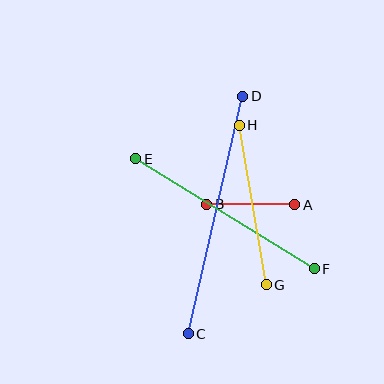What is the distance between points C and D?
The distance is approximately 244 pixels.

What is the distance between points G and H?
The distance is approximately 162 pixels.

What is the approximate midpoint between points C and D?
The midpoint is at approximately (215, 215) pixels.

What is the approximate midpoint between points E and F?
The midpoint is at approximately (225, 214) pixels.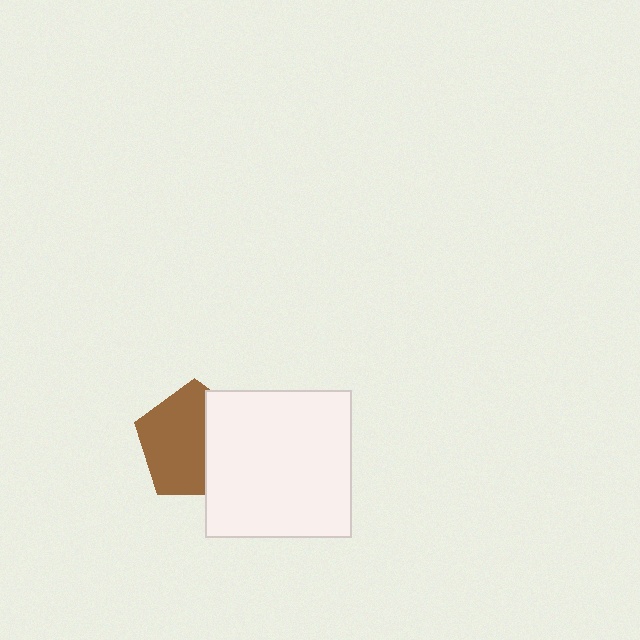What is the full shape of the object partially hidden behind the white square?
The partially hidden object is a brown pentagon.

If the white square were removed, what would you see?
You would see the complete brown pentagon.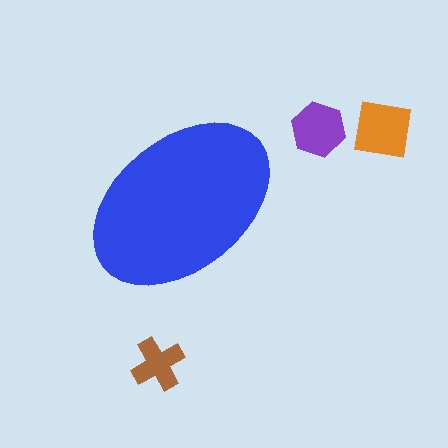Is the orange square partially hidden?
No, the orange square is fully visible.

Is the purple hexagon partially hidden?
No, the purple hexagon is fully visible.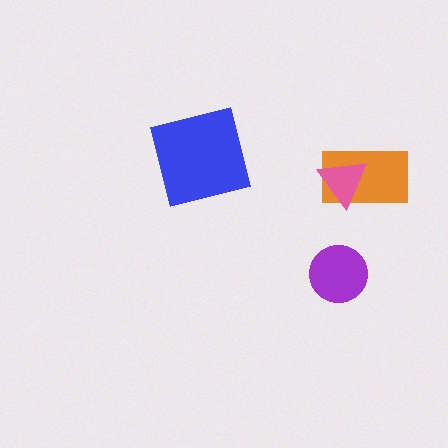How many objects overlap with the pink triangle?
1 object overlaps with the pink triangle.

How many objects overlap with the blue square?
0 objects overlap with the blue square.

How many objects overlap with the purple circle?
0 objects overlap with the purple circle.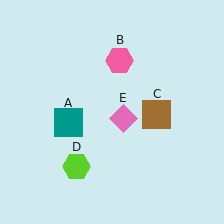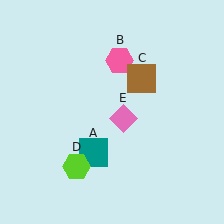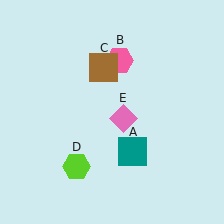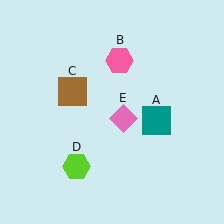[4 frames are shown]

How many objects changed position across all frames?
2 objects changed position: teal square (object A), brown square (object C).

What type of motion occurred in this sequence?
The teal square (object A), brown square (object C) rotated counterclockwise around the center of the scene.